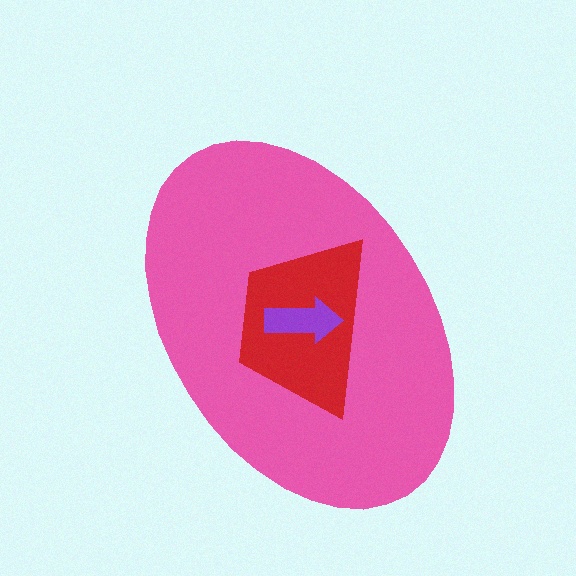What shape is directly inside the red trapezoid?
The purple arrow.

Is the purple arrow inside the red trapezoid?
Yes.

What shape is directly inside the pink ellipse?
The red trapezoid.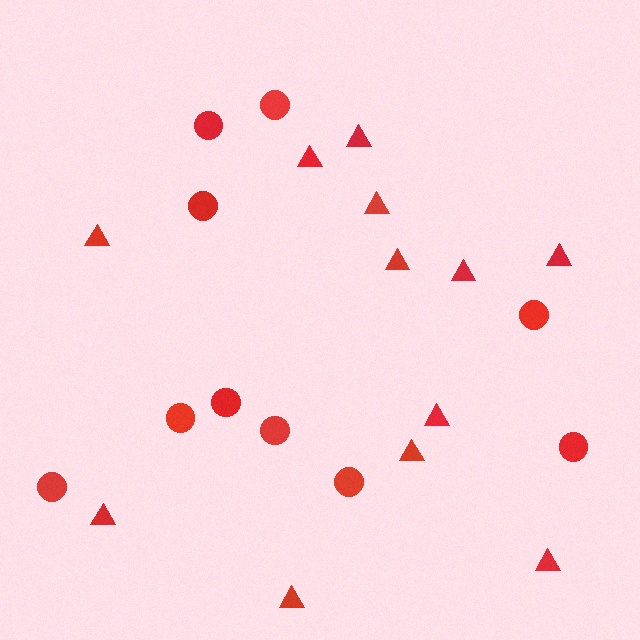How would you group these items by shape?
There are 2 groups: one group of circles (10) and one group of triangles (12).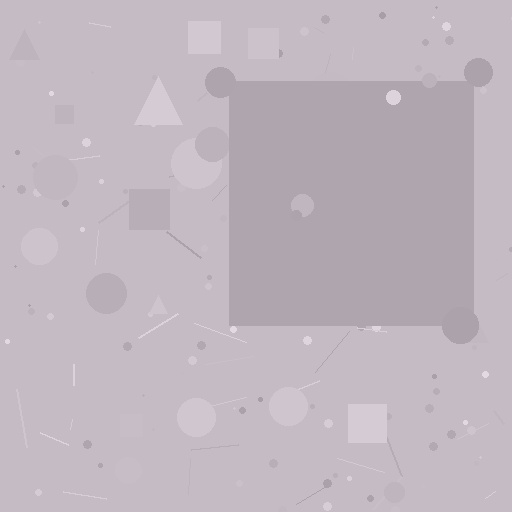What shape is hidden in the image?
A square is hidden in the image.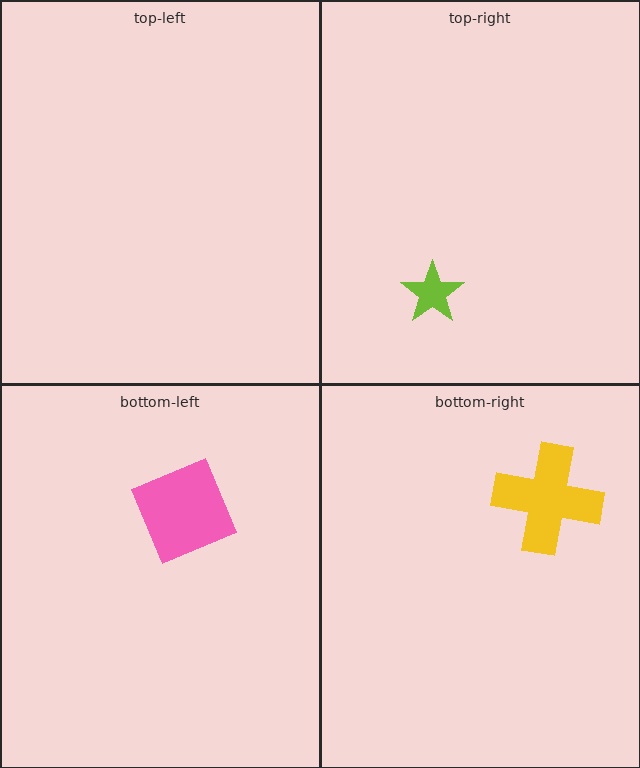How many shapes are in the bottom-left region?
1.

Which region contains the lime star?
The top-right region.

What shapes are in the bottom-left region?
The pink square.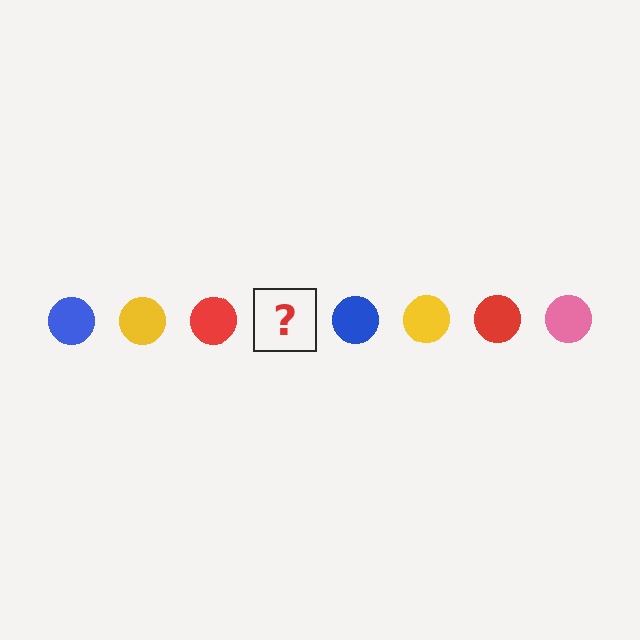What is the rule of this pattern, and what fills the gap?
The rule is that the pattern cycles through blue, yellow, red, pink circles. The gap should be filled with a pink circle.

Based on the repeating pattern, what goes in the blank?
The blank should be a pink circle.